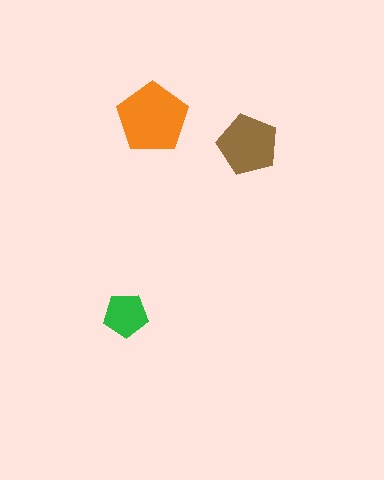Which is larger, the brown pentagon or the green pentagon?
The brown one.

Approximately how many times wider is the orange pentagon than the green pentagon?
About 1.5 times wider.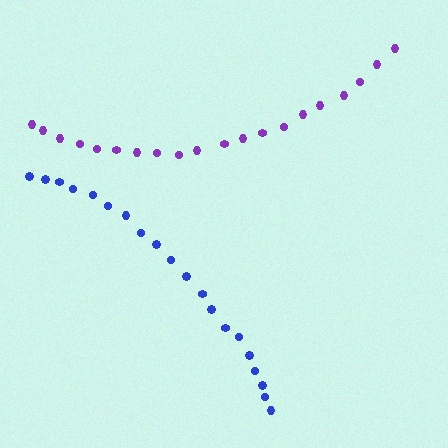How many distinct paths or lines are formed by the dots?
There are 2 distinct paths.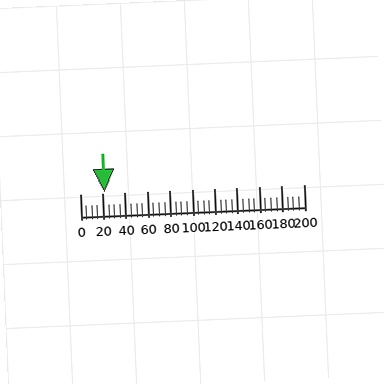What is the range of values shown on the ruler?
The ruler shows values from 0 to 200.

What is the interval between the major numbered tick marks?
The major tick marks are spaced 20 units apart.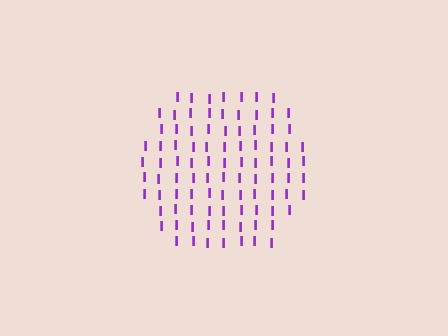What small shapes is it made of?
It is made of small letter I's.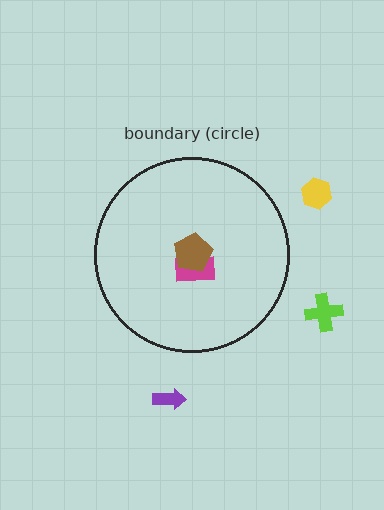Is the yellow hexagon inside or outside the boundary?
Outside.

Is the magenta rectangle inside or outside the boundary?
Inside.